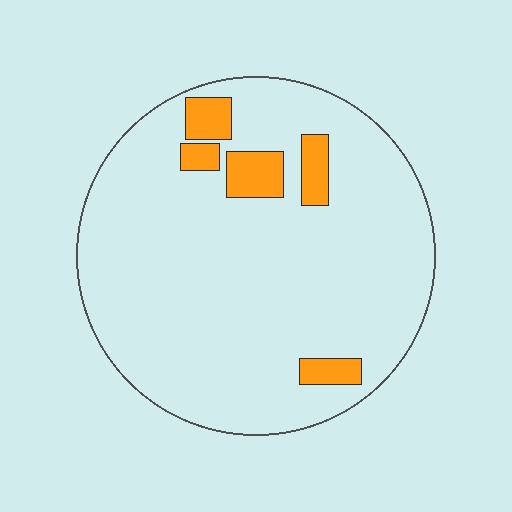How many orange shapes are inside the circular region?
5.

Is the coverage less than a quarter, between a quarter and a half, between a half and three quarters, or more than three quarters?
Less than a quarter.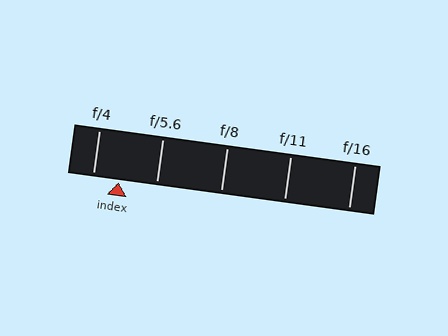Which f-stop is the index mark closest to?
The index mark is closest to f/4.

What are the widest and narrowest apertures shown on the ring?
The widest aperture shown is f/4 and the narrowest is f/16.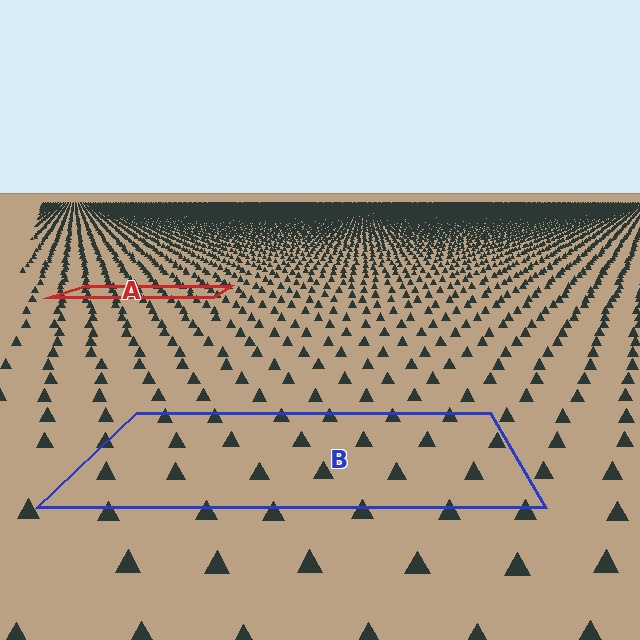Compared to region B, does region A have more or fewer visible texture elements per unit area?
Region A has more texture elements per unit area — they are packed more densely because it is farther away.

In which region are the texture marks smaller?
The texture marks are smaller in region A, because it is farther away.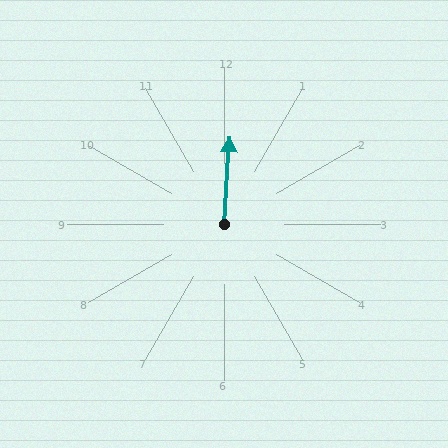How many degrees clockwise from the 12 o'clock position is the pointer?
Approximately 4 degrees.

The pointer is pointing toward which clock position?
Roughly 12 o'clock.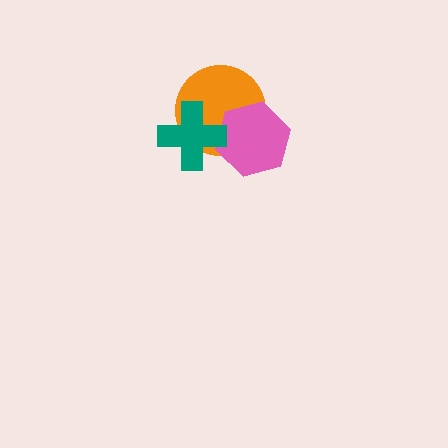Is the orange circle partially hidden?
Yes, it is partially covered by another shape.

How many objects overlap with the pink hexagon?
2 objects overlap with the pink hexagon.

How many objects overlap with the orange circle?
2 objects overlap with the orange circle.